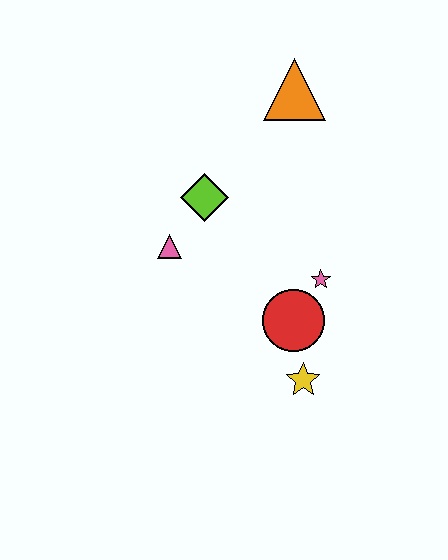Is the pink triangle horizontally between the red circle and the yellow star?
No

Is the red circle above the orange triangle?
No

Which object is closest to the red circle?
The pink star is closest to the red circle.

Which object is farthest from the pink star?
The orange triangle is farthest from the pink star.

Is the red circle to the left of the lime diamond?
No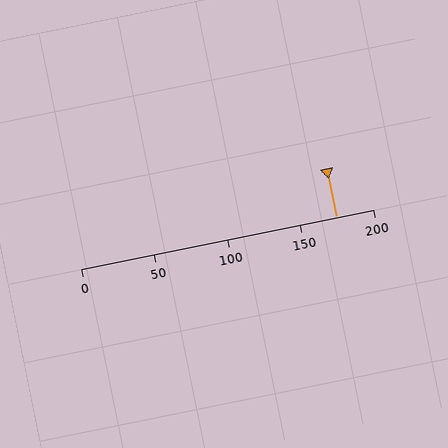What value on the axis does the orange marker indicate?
The marker indicates approximately 175.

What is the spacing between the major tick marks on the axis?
The major ticks are spaced 50 apart.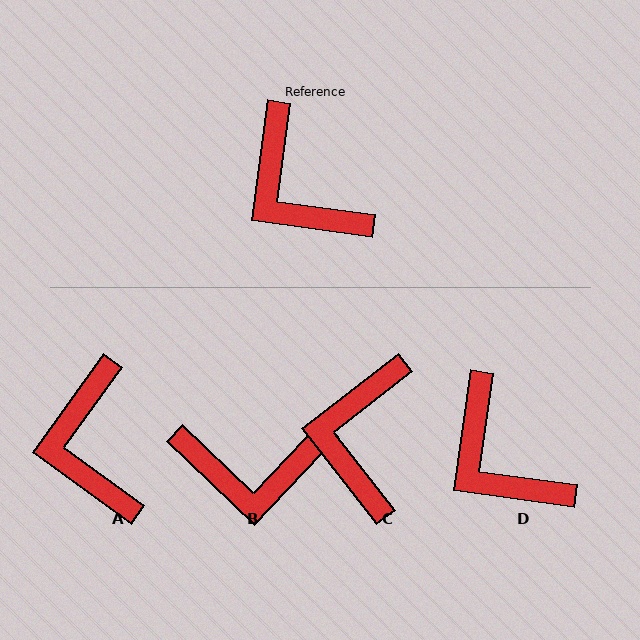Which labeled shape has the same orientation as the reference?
D.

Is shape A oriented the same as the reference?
No, it is off by about 28 degrees.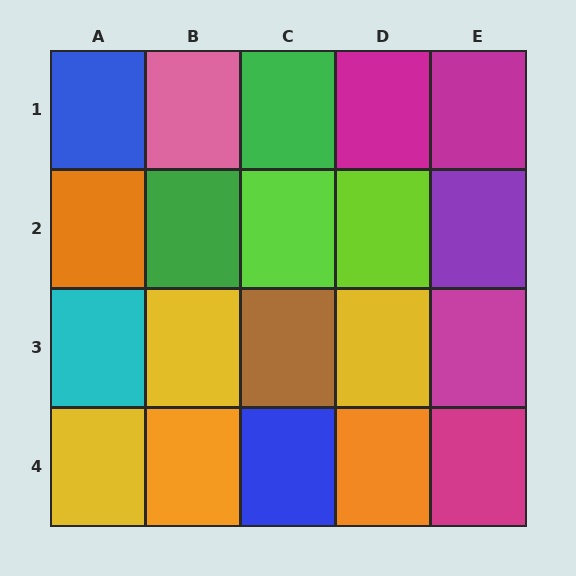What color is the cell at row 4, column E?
Magenta.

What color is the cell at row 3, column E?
Magenta.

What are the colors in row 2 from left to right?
Orange, green, lime, lime, purple.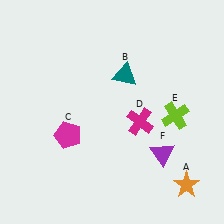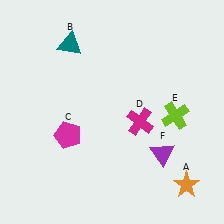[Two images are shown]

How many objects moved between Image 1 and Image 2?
1 object moved between the two images.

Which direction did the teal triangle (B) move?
The teal triangle (B) moved left.